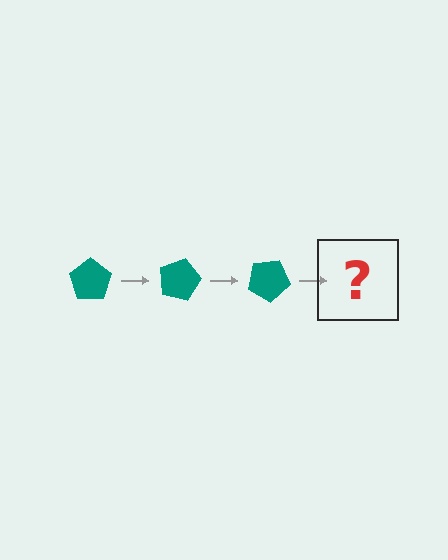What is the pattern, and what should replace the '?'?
The pattern is that the pentagon rotates 15 degrees each step. The '?' should be a teal pentagon rotated 45 degrees.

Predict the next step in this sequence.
The next step is a teal pentagon rotated 45 degrees.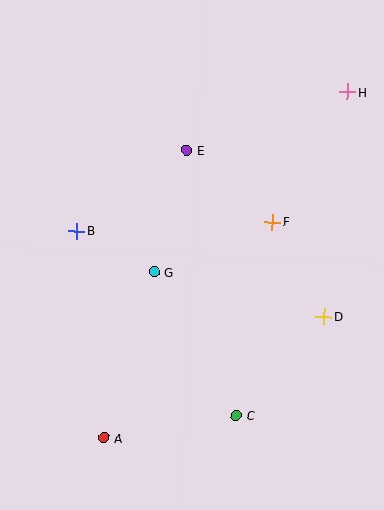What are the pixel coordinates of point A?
Point A is at (104, 438).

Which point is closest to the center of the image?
Point G at (154, 272) is closest to the center.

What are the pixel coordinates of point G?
Point G is at (154, 272).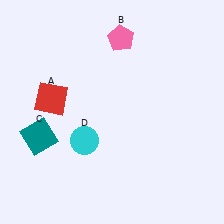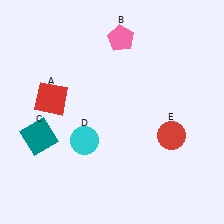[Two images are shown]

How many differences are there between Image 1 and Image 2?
There is 1 difference between the two images.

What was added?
A red circle (E) was added in Image 2.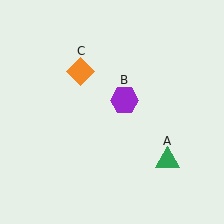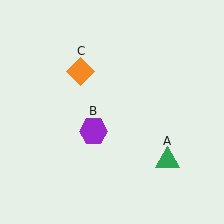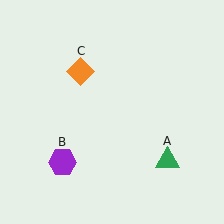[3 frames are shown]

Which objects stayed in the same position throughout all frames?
Green triangle (object A) and orange diamond (object C) remained stationary.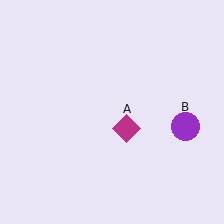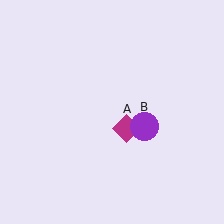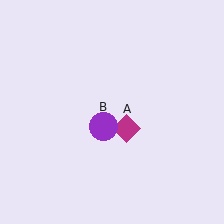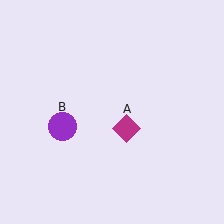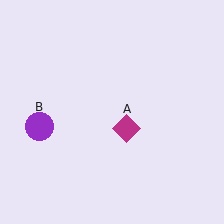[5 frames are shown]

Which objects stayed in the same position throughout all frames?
Magenta diamond (object A) remained stationary.